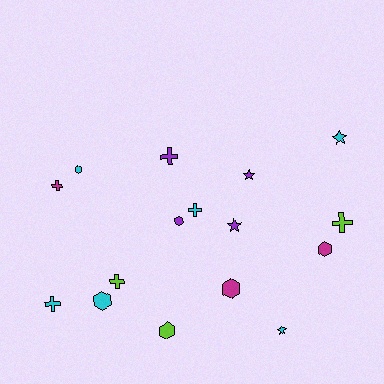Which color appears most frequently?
Cyan, with 6 objects.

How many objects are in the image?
There are 16 objects.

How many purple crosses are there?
There is 1 purple cross.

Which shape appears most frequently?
Cross, with 6 objects.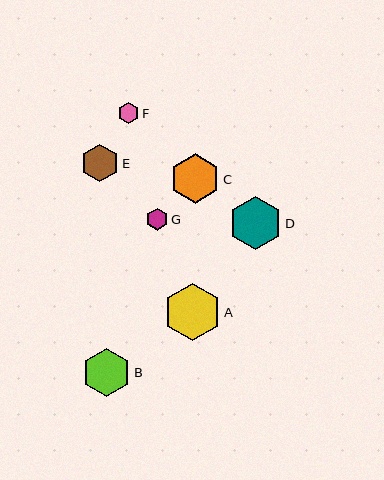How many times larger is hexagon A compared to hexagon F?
Hexagon A is approximately 2.7 times the size of hexagon F.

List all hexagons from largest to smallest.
From largest to smallest: A, D, C, B, E, G, F.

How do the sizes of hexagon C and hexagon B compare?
Hexagon C and hexagon B are approximately the same size.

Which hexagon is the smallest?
Hexagon F is the smallest with a size of approximately 21 pixels.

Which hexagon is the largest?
Hexagon A is the largest with a size of approximately 57 pixels.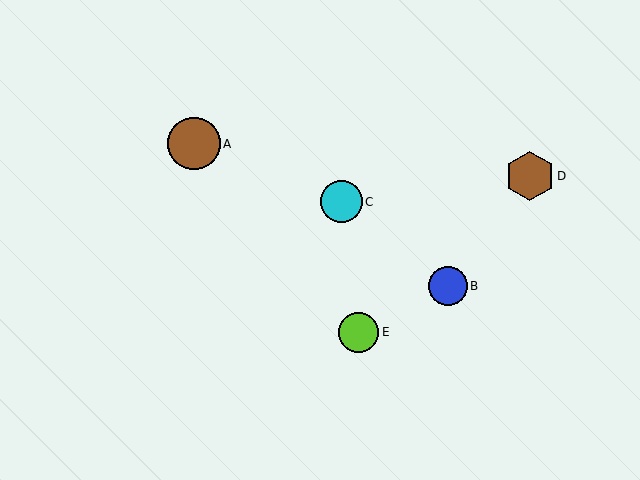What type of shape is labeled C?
Shape C is a cyan circle.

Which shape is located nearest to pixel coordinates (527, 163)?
The brown hexagon (labeled D) at (530, 176) is nearest to that location.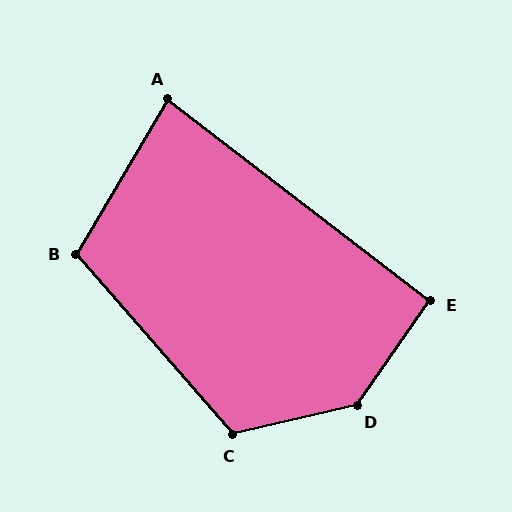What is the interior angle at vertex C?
Approximately 118 degrees (obtuse).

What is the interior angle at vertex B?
Approximately 108 degrees (obtuse).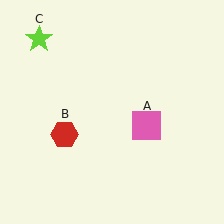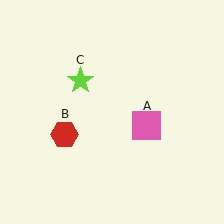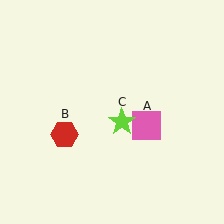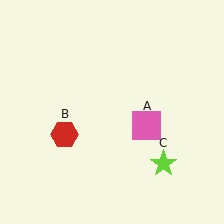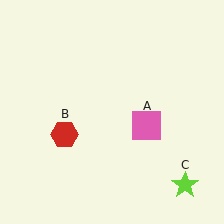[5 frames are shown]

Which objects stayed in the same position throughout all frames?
Pink square (object A) and red hexagon (object B) remained stationary.